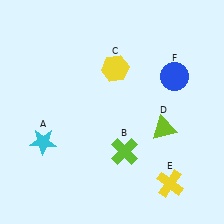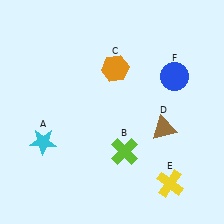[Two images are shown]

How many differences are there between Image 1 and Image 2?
There are 2 differences between the two images.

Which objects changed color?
C changed from yellow to orange. D changed from lime to brown.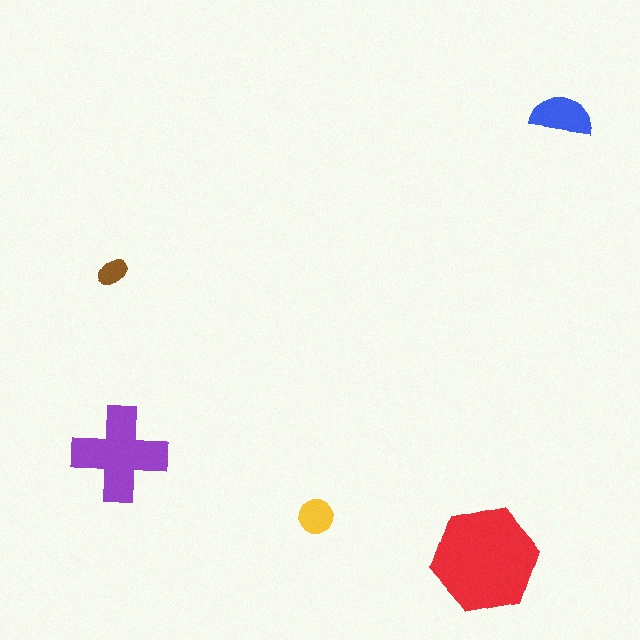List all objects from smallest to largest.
The brown ellipse, the yellow circle, the blue semicircle, the purple cross, the red hexagon.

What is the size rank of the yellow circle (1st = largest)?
4th.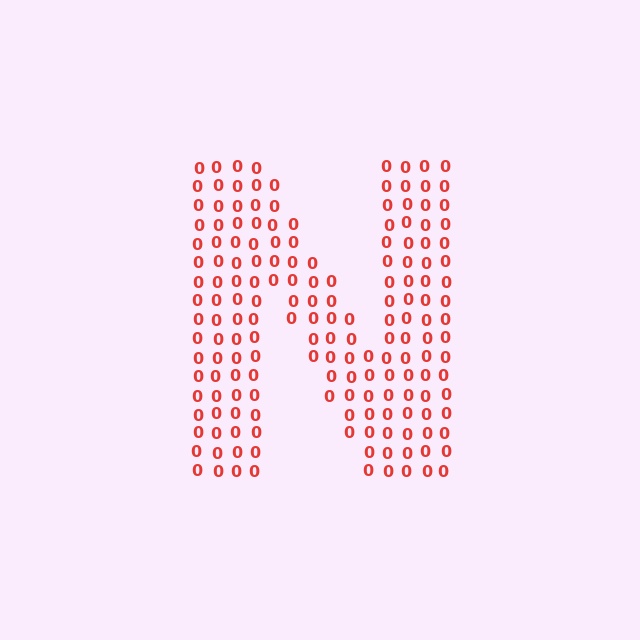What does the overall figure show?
The overall figure shows the letter N.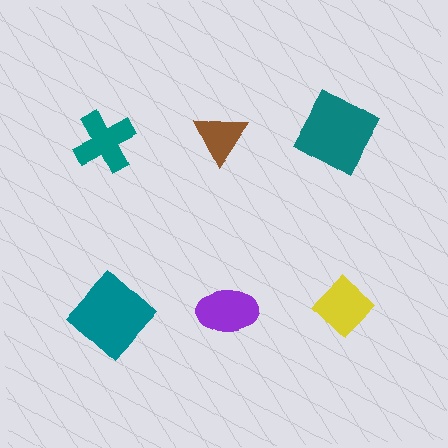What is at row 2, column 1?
A teal diamond.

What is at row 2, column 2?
A purple ellipse.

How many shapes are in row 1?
3 shapes.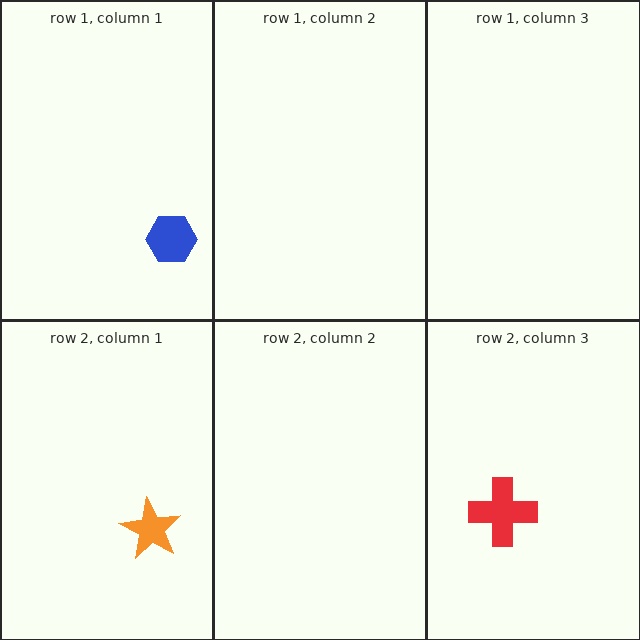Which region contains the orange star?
The row 2, column 1 region.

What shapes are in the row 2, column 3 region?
The red cross.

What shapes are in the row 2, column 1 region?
The orange star.